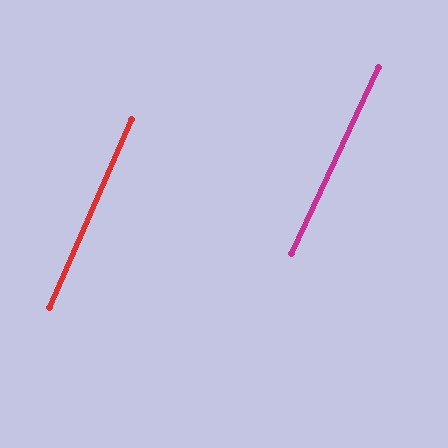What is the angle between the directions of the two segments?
Approximately 1 degree.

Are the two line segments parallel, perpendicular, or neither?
Parallel — their directions differ by only 1.5°.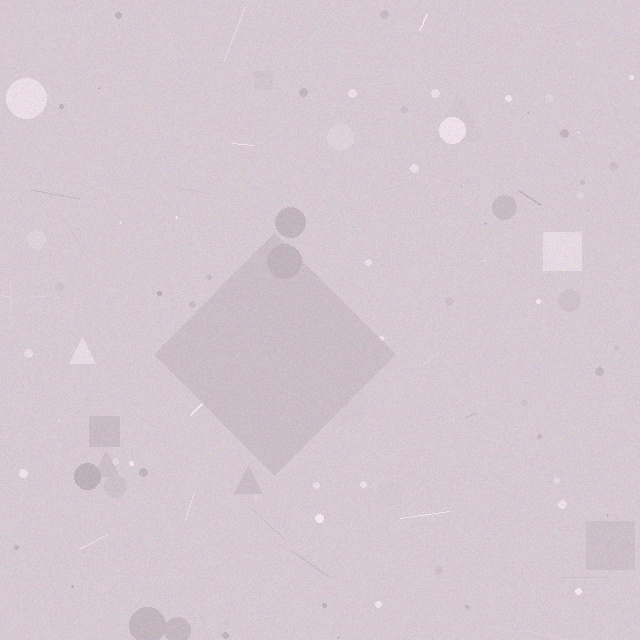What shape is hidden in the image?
A diamond is hidden in the image.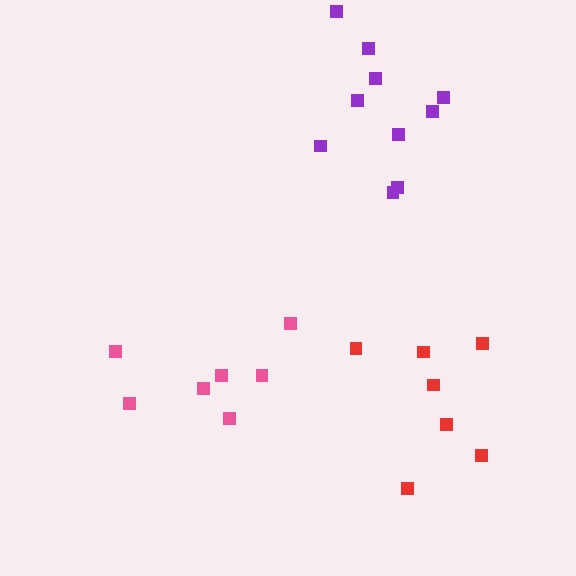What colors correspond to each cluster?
The clusters are colored: purple, pink, red.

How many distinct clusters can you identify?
There are 3 distinct clusters.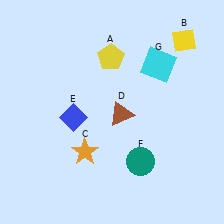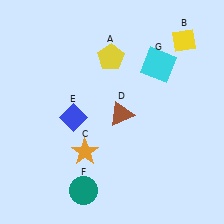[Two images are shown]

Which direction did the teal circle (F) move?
The teal circle (F) moved left.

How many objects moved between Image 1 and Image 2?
1 object moved between the two images.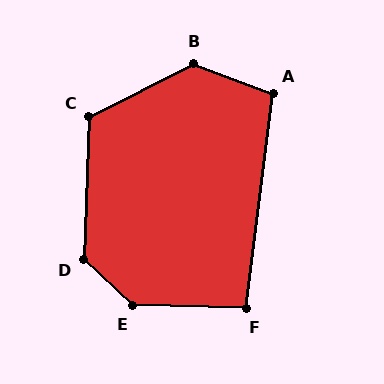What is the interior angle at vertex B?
Approximately 133 degrees (obtuse).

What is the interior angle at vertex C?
Approximately 119 degrees (obtuse).